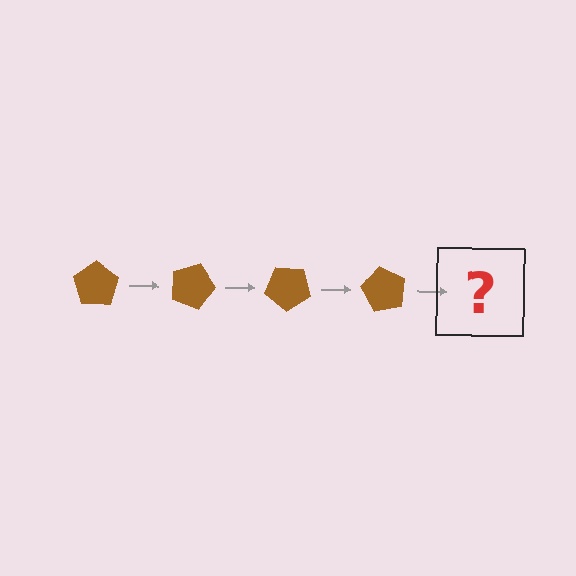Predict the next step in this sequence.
The next step is a brown pentagon rotated 80 degrees.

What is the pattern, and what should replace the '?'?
The pattern is that the pentagon rotates 20 degrees each step. The '?' should be a brown pentagon rotated 80 degrees.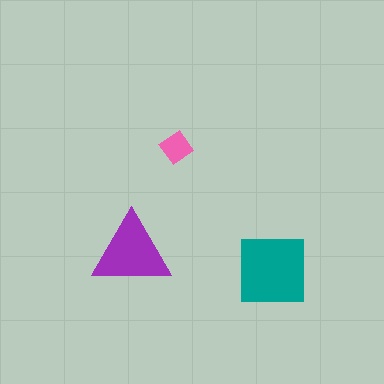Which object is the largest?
The teal square.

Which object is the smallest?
The pink diamond.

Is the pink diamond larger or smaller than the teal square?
Smaller.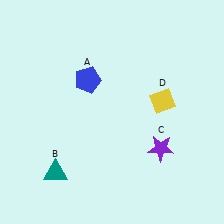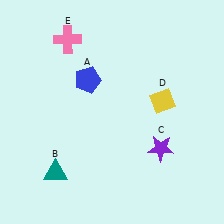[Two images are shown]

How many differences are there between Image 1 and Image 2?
There is 1 difference between the two images.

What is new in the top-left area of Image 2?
A pink cross (E) was added in the top-left area of Image 2.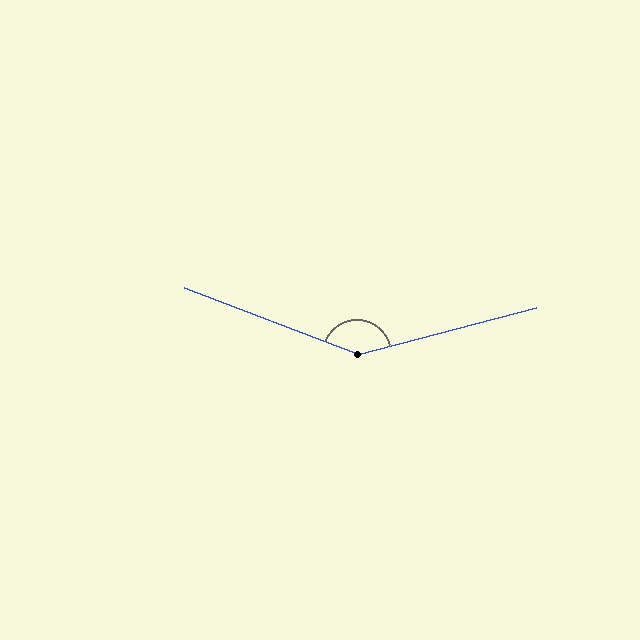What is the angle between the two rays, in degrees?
Approximately 144 degrees.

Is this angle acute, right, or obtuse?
It is obtuse.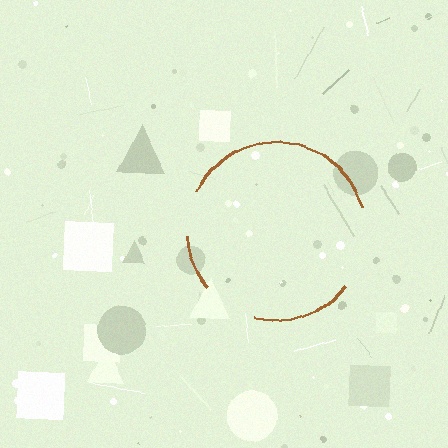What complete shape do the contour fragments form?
The contour fragments form a circle.